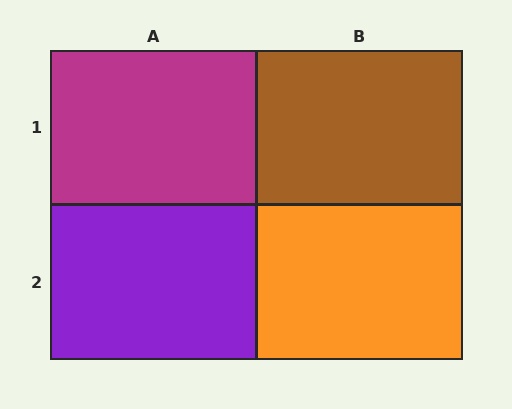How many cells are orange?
1 cell is orange.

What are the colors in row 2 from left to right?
Purple, orange.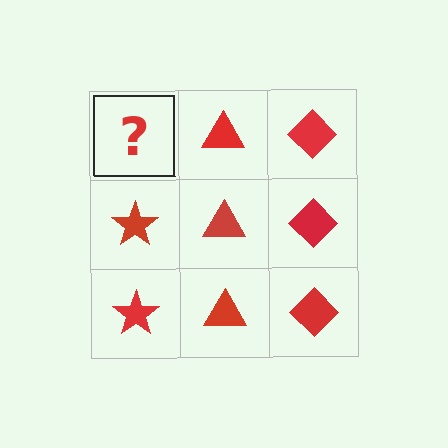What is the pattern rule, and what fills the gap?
The rule is that each column has a consistent shape. The gap should be filled with a red star.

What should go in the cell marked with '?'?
The missing cell should contain a red star.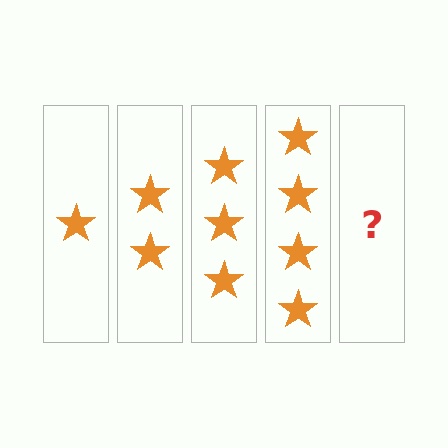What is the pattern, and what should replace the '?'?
The pattern is that each step adds one more star. The '?' should be 5 stars.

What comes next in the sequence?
The next element should be 5 stars.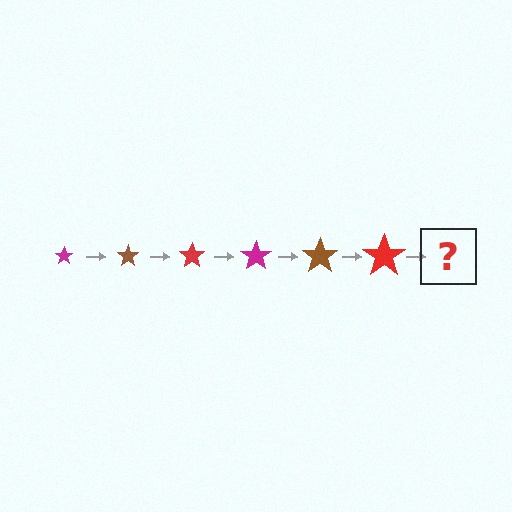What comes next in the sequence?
The next element should be a magenta star, larger than the previous one.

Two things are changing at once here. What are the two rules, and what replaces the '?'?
The two rules are that the star grows larger each step and the color cycles through magenta, brown, and red. The '?' should be a magenta star, larger than the previous one.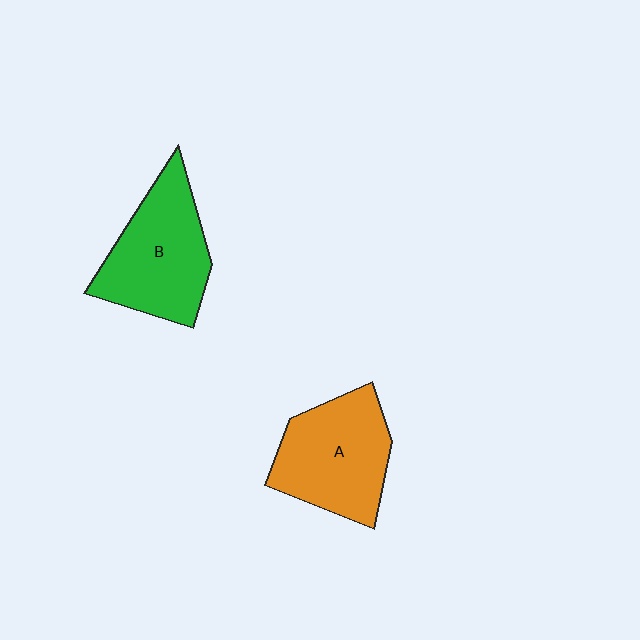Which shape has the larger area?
Shape B (green).